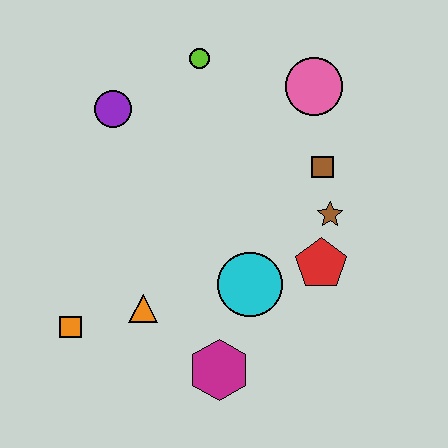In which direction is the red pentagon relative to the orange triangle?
The red pentagon is to the right of the orange triangle.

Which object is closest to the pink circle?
The brown square is closest to the pink circle.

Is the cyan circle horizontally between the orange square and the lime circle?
No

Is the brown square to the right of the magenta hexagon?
Yes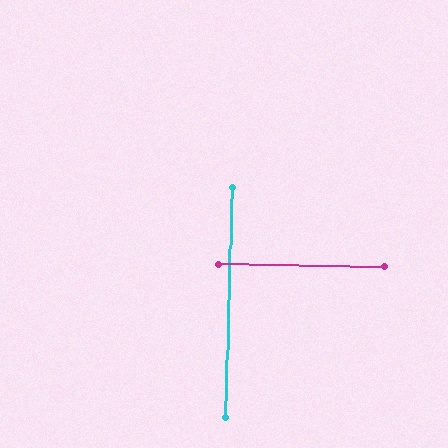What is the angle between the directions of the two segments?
Approximately 89 degrees.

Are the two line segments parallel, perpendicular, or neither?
Perpendicular — they meet at approximately 89°.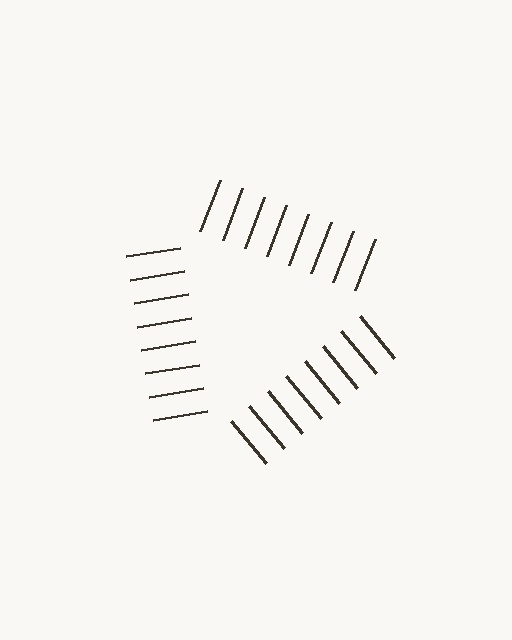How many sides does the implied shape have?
3 sides — the line-ends trace a triangle.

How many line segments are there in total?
24 — 8 along each of the 3 edges.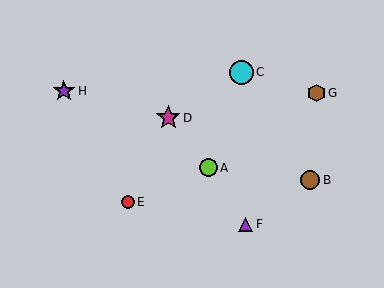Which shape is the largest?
The cyan circle (labeled C) is the largest.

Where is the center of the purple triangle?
The center of the purple triangle is at (246, 224).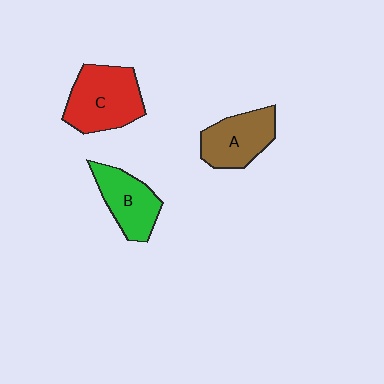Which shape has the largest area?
Shape C (red).